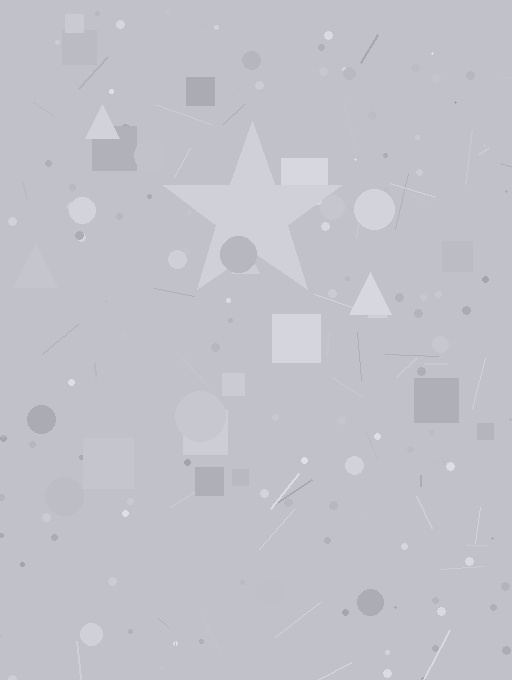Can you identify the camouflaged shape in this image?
The camouflaged shape is a star.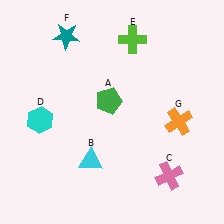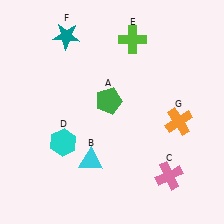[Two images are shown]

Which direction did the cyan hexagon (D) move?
The cyan hexagon (D) moved right.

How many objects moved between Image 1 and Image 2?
1 object moved between the two images.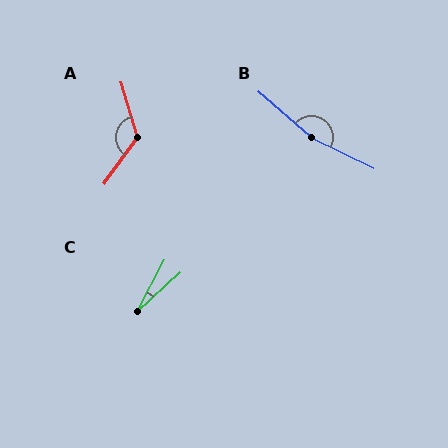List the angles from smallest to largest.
C (20°), A (128°), B (165°).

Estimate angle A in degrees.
Approximately 128 degrees.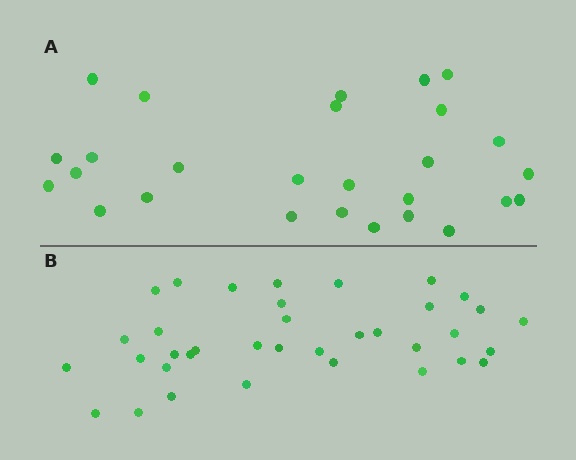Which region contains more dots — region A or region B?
Region B (the bottom region) has more dots.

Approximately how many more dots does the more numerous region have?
Region B has roughly 8 or so more dots than region A.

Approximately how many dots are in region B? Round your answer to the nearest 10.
About 40 dots. (The exact count is 36, which rounds to 40.)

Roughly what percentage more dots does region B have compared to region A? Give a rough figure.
About 35% more.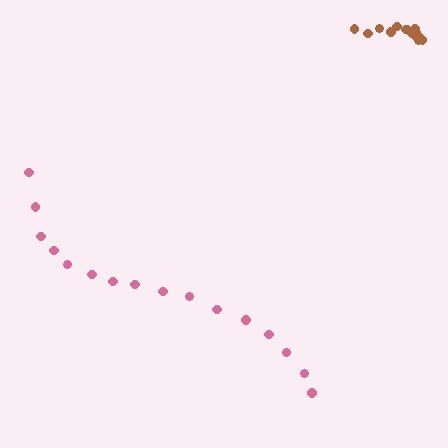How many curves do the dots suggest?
There are 2 distinct paths.